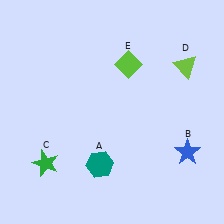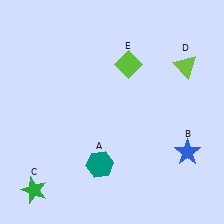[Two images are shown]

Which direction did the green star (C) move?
The green star (C) moved down.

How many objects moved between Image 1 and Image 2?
1 object moved between the two images.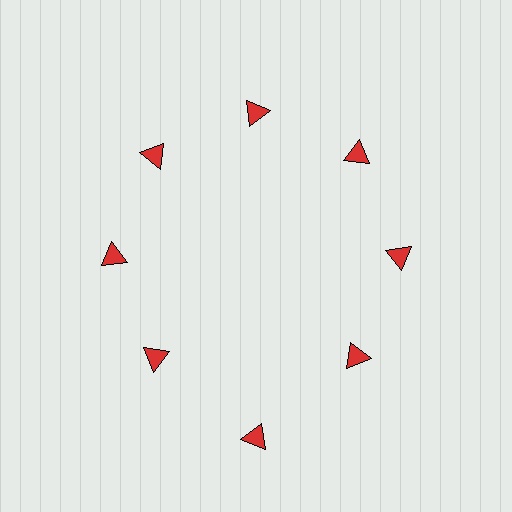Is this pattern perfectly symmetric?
No. The 8 red triangles are arranged in a ring, but one element near the 6 o'clock position is pushed outward from the center, breaking the 8-fold rotational symmetry.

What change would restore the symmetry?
The symmetry would be restored by moving it inward, back onto the ring so that all 8 triangles sit at equal angles and equal distance from the center.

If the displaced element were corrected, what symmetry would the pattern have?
It would have 8-fold rotational symmetry — the pattern would map onto itself every 45 degrees.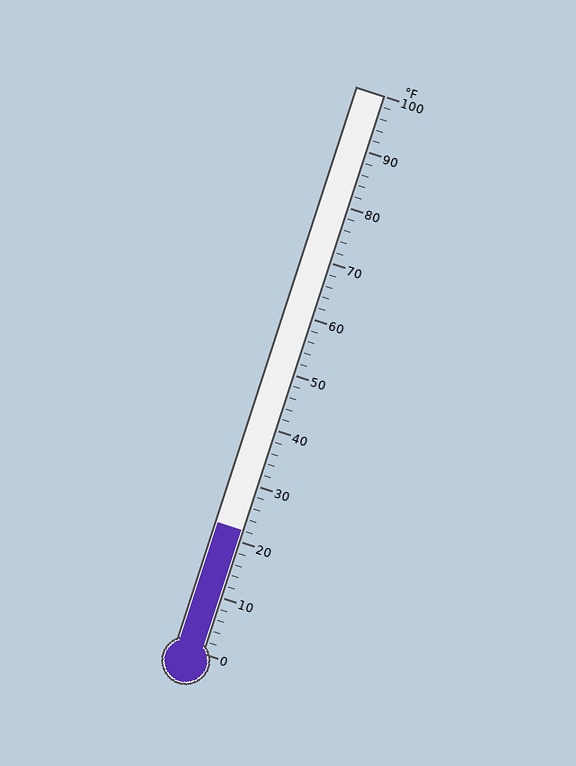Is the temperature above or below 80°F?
The temperature is below 80°F.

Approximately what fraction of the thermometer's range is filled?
The thermometer is filled to approximately 20% of its range.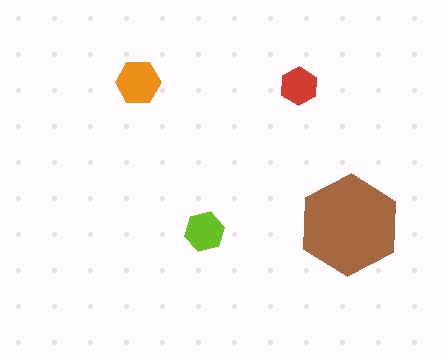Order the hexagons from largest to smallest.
the brown one, the orange one, the lime one, the red one.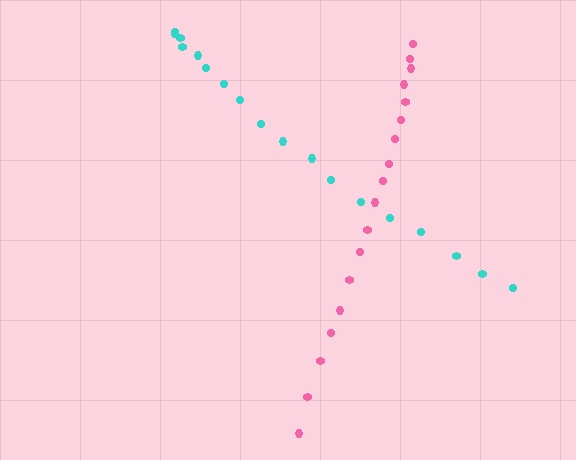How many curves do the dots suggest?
There are 2 distinct paths.